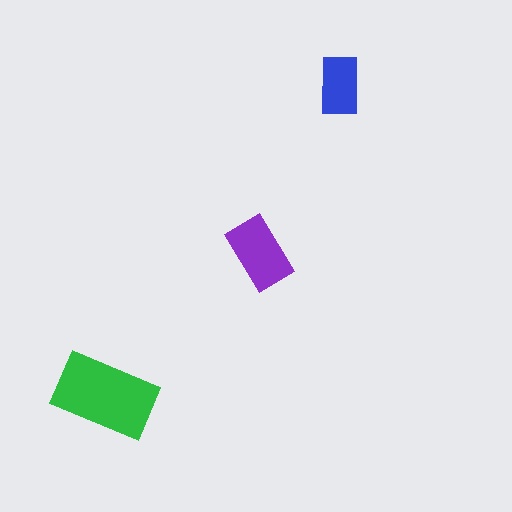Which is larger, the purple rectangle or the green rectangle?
The green one.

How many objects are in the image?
There are 3 objects in the image.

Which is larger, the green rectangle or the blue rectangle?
The green one.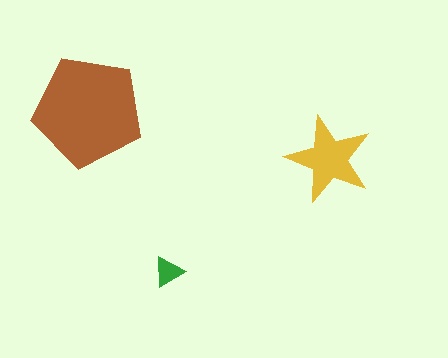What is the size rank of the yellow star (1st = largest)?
2nd.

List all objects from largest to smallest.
The brown pentagon, the yellow star, the green triangle.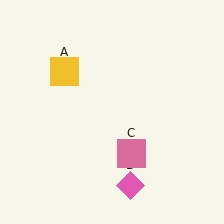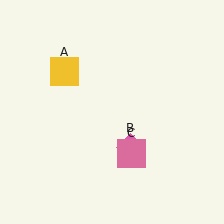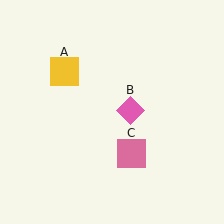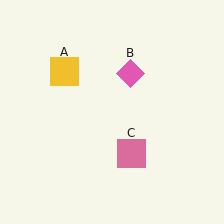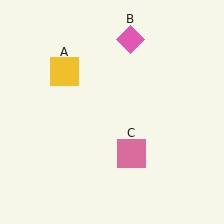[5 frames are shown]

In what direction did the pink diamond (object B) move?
The pink diamond (object B) moved up.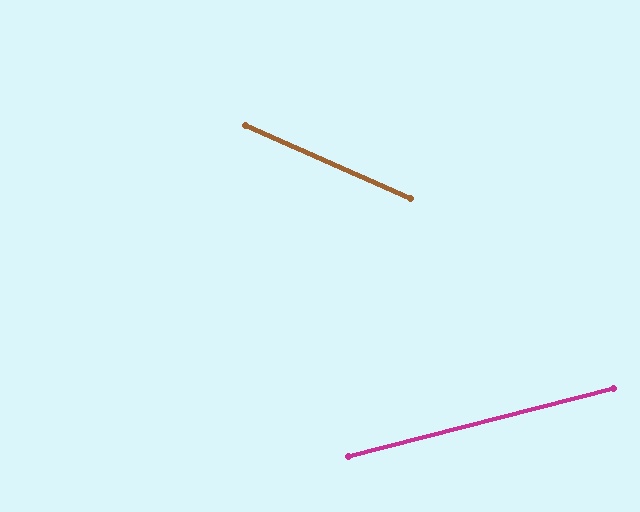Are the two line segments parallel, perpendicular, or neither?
Neither parallel nor perpendicular — they differ by about 38°.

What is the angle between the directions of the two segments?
Approximately 38 degrees.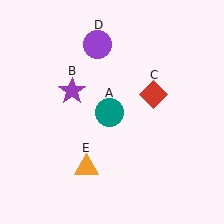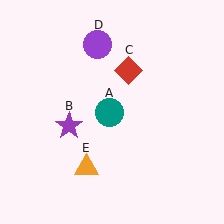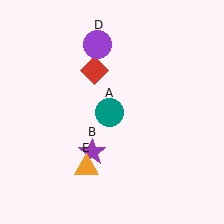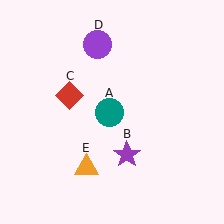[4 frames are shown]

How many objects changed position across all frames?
2 objects changed position: purple star (object B), red diamond (object C).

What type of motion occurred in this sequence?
The purple star (object B), red diamond (object C) rotated counterclockwise around the center of the scene.